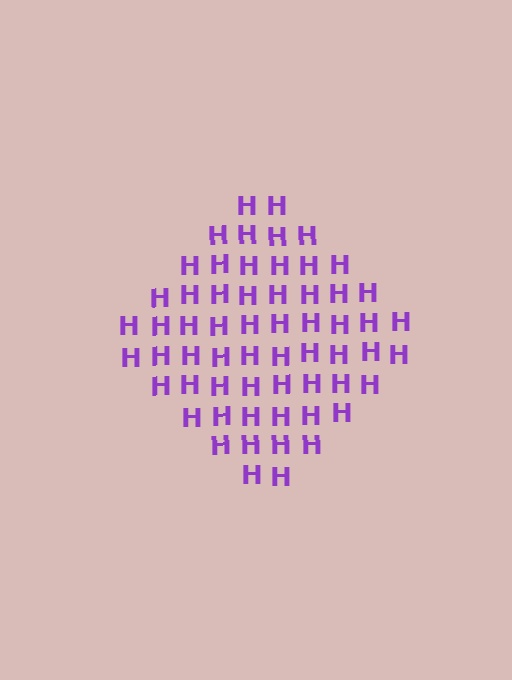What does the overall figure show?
The overall figure shows a diamond.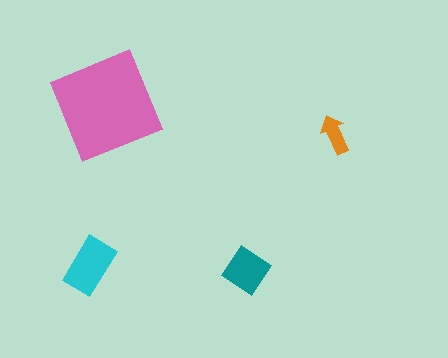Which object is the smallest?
The orange arrow.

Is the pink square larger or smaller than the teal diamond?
Larger.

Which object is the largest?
The pink square.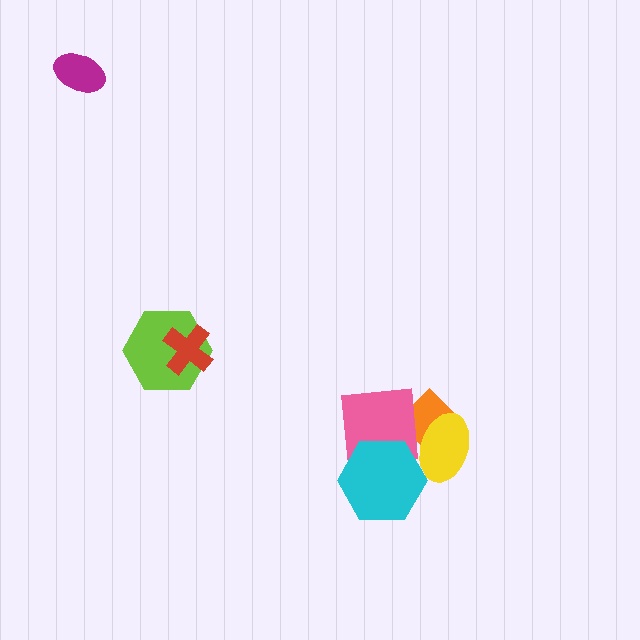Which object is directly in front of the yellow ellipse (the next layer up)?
The pink square is directly in front of the yellow ellipse.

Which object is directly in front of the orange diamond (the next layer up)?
The yellow ellipse is directly in front of the orange diamond.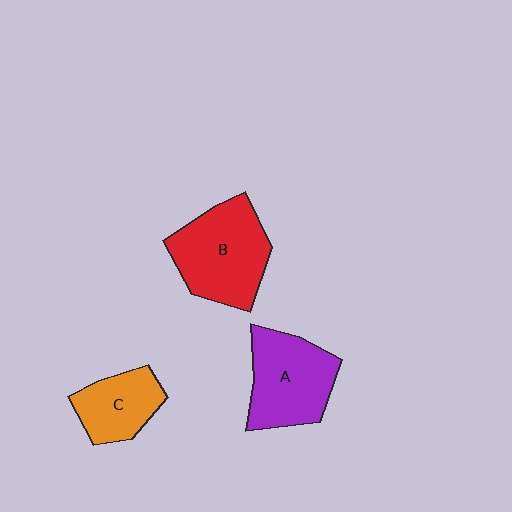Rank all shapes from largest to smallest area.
From largest to smallest: B (red), A (purple), C (orange).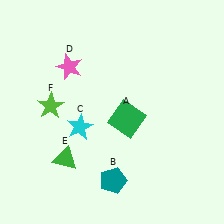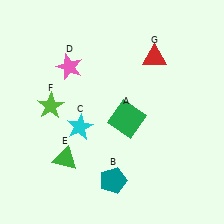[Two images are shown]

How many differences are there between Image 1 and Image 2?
There is 1 difference between the two images.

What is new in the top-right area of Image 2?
A red triangle (G) was added in the top-right area of Image 2.